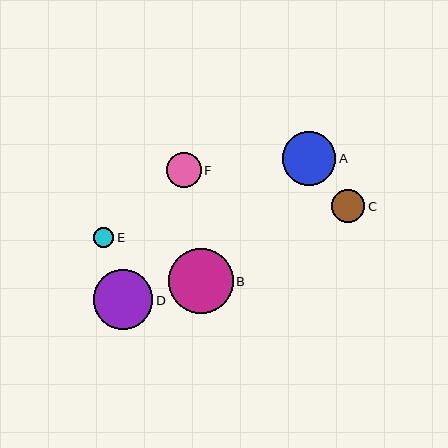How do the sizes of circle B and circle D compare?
Circle B and circle D are approximately the same size.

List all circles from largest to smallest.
From largest to smallest: B, D, A, F, C, E.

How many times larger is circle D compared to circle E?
Circle D is approximately 2.9 times the size of circle E.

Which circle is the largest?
Circle B is the largest with a size of approximately 65 pixels.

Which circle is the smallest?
Circle E is the smallest with a size of approximately 20 pixels.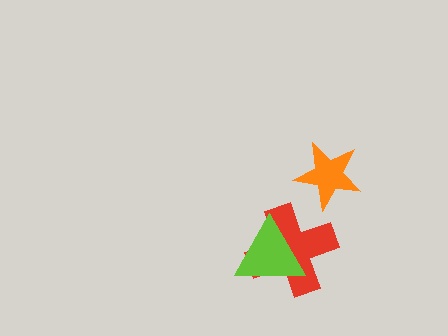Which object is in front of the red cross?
The lime triangle is in front of the red cross.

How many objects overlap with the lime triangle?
1 object overlaps with the lime triangle.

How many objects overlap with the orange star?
0 objects overlap with the orange star.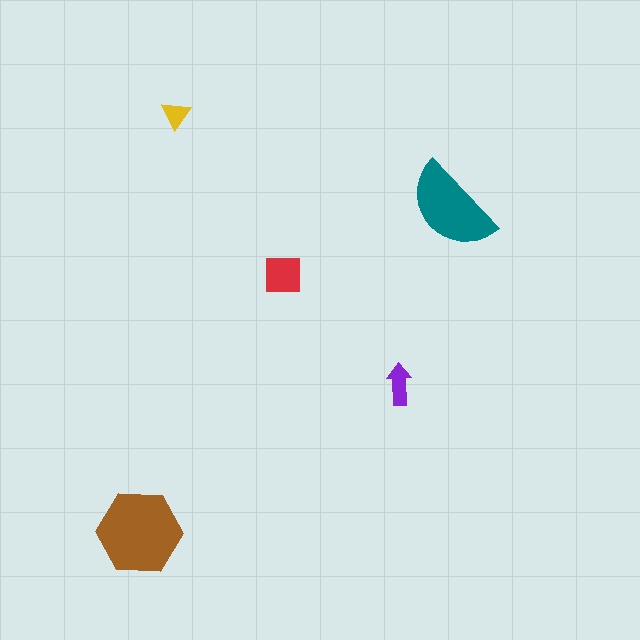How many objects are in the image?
There are 5 objects in the image.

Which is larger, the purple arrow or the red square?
The red square.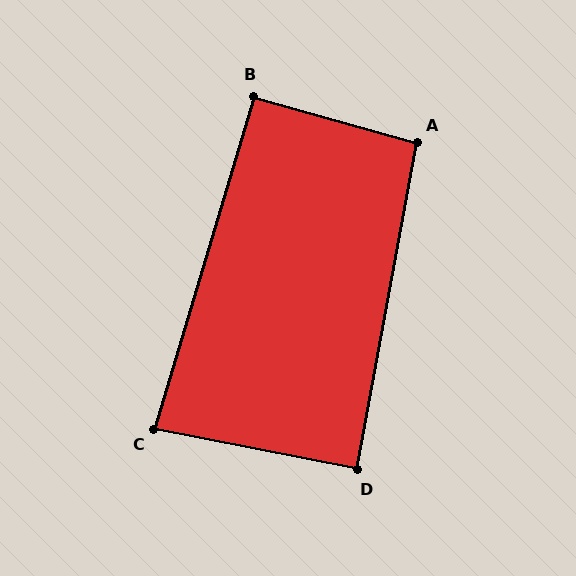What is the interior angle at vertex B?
Approximately 91 degrees (approximately right).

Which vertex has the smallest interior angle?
C, at approximately 85 degrees.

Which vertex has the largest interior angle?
A, at approximately 95 degrees.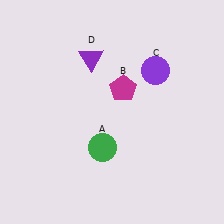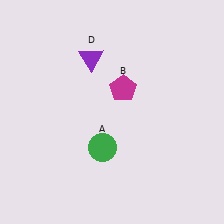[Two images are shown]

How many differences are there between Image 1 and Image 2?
There is 1 difference between the two images.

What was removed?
The purple circle (C) was removed in Image 2.